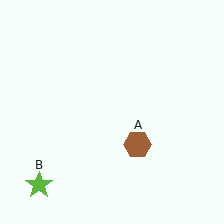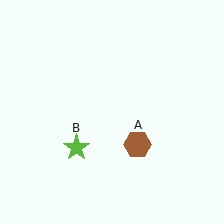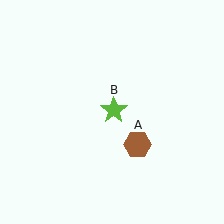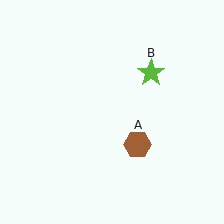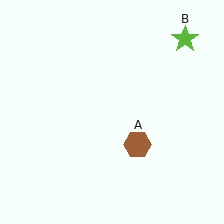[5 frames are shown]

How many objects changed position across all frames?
1 object changed position: lime star (object B).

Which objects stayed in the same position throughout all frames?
Brown hexagon (object A) remained stationary.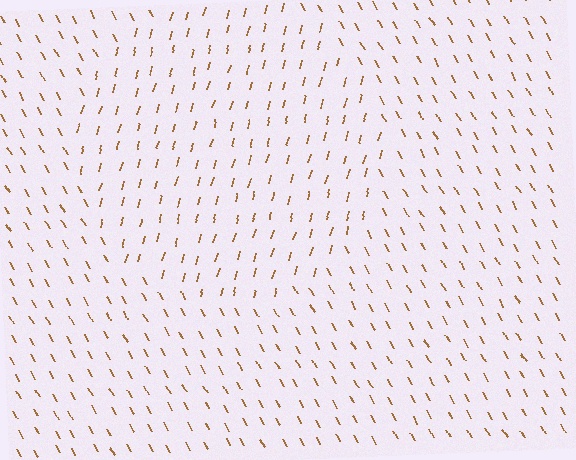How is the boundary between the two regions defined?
The boundary is defined purely by a change in line orientation (approximately 45 degrees difference). All lines are the same color and thickness.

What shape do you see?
I see a circle.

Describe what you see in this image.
The image is filled with small brown line segments. A circle region in the image has lines oriented differently from the surrounding lines, creating a visible texture boundary.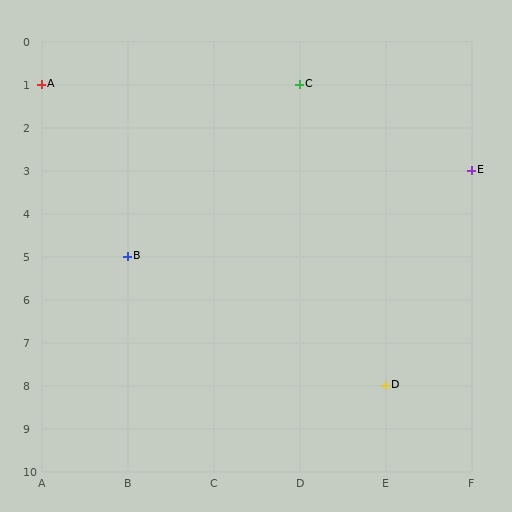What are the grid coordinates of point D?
Point D is at grid coordinates (E, 8).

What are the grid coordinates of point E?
Point E is at grid coordinates (F, 3).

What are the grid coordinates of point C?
Point C is at grid coordinates (D, 1).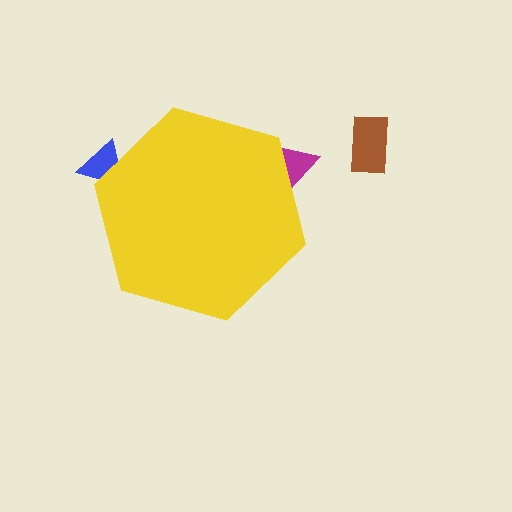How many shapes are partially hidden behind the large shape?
2 shapes are partially hidden.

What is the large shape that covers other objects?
A yellow hexagon.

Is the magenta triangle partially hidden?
Yes, the magenta triangle is partially hidden behind the yellow hexagon.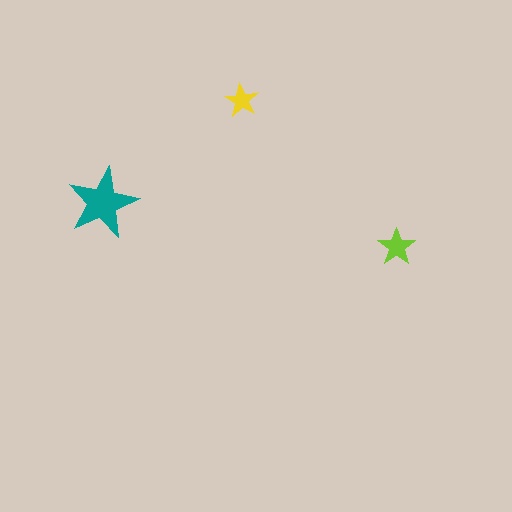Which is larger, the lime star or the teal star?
The teal one.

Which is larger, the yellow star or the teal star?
The teal one.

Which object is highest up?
The yellow star is topmost.